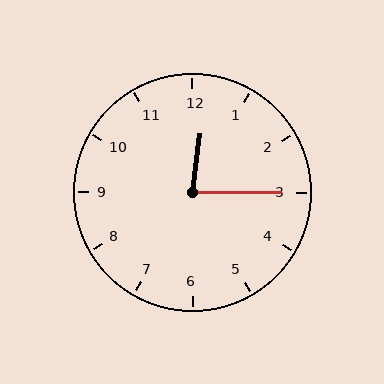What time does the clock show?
12:15.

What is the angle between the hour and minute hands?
Approximately 82 degrees.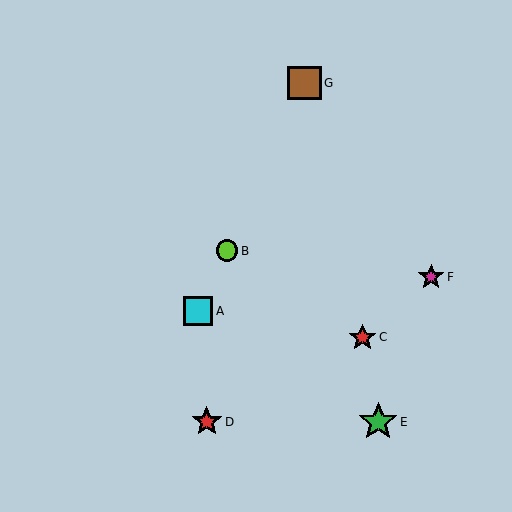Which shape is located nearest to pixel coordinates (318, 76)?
The brown square (labeled G) at (305, 83) is nearest to that location.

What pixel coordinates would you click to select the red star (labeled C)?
Click at (363, 337) to select the red star C.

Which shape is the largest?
The green star (labeled E) is the largest.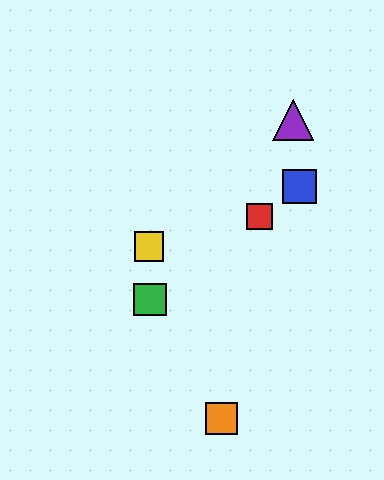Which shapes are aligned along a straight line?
The red square, the blue square, the green square are aligned along a straight line.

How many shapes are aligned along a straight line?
3 shapes (the red square, the blue square, the green square) are aligned along a straight line.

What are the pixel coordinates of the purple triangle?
The purple triangle is at (293, 120).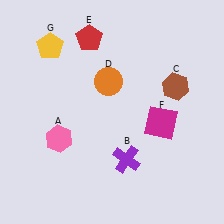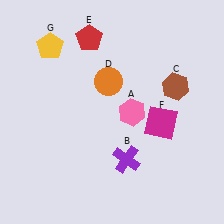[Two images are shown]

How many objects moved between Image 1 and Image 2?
1 object moved between the two images.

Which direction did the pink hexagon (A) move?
The pink hexagon (A) moved right.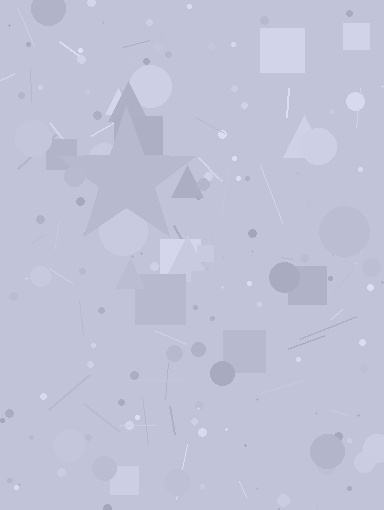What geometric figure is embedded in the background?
A star is embedded in the background.